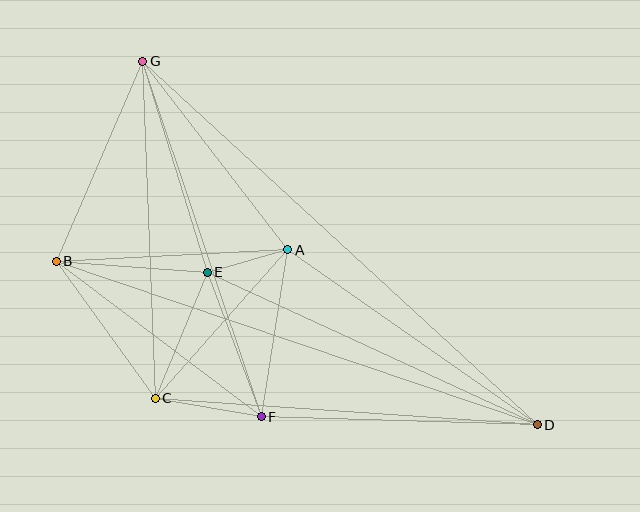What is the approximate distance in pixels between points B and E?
The distance between B and E is approximately 151 pixels.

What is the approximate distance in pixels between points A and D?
The distance between A and D is approximately 305 pixels.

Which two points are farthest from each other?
Points D and G are farthest from each other.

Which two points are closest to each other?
Points A and E are closest to each other.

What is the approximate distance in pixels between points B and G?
The distance between B and G is approximately 218 pixels.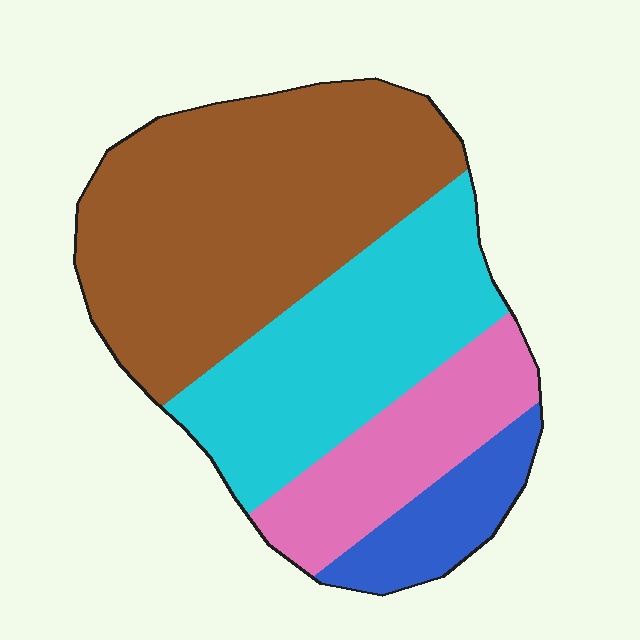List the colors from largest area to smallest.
From largest to smallest: brown, cyan, pink, blue.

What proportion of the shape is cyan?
Cyan covers 29% of the shape.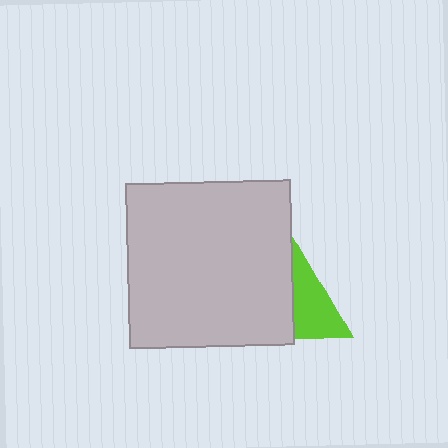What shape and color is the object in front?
The object in front is a light gray square.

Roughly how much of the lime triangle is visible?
About half of it is visible (roughly 52%).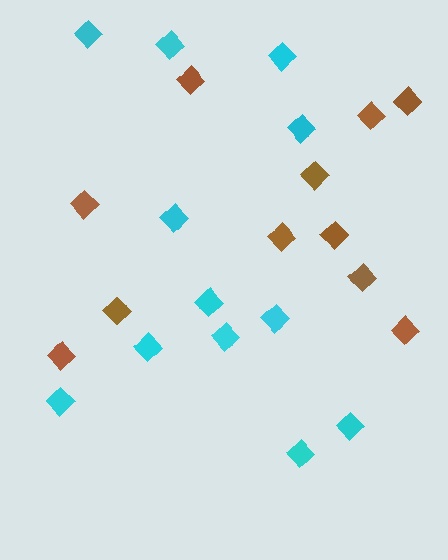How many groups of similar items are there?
There are 2 groups: one group of brown diamonds (11) and one group of cyan diamonds (12).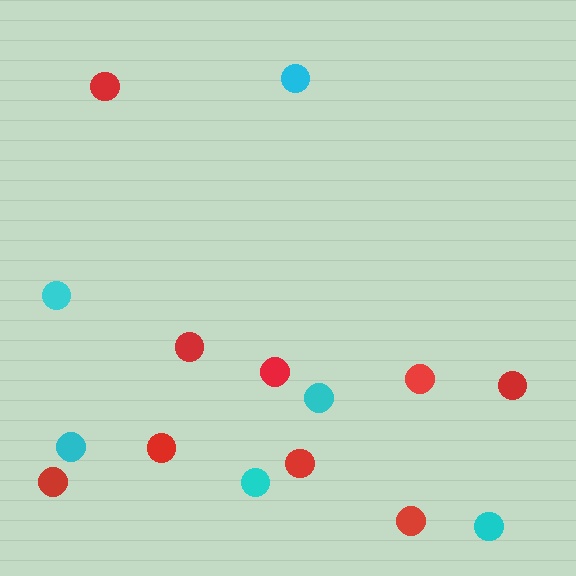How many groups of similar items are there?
There are 2 groups: one group of red circles (9) and one group of cyan circles (6).